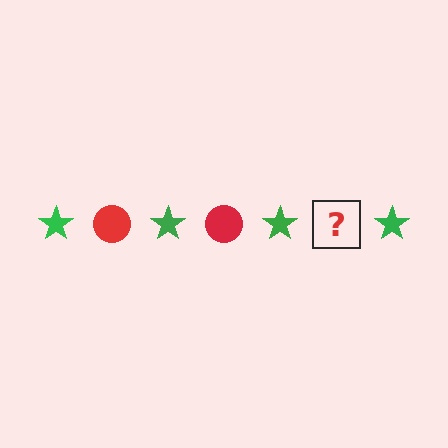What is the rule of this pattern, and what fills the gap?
The rule is that the pattern alternates between green star and red circle. The gap should be filled with a red circle.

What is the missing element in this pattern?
The missing element is a red circle.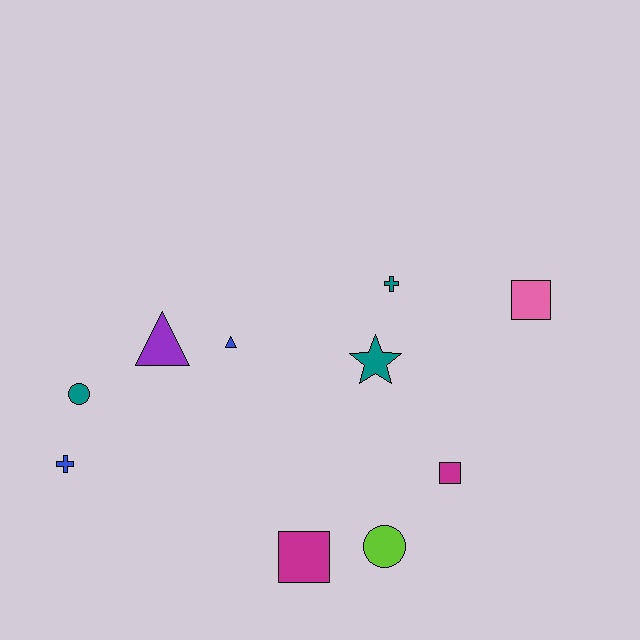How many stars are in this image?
There is 1 star.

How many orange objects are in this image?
There are no orange objects.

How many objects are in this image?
There are 10 objects.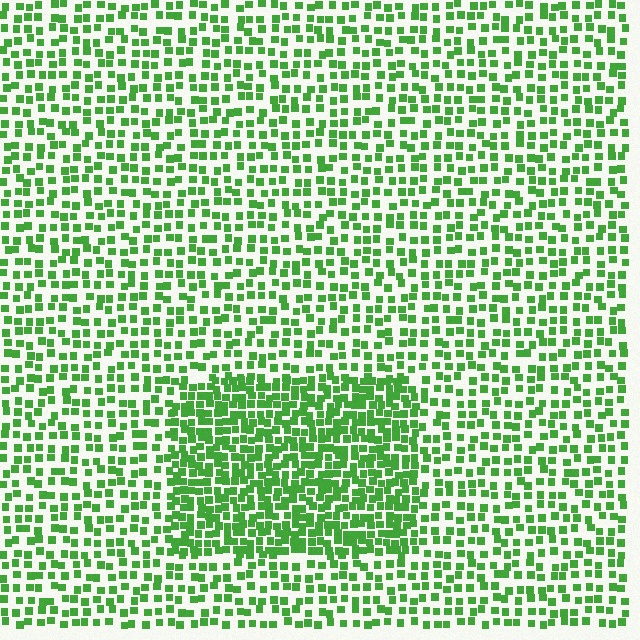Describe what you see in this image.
The image contains small green elements arranged at two different densities. A rectangle-shaped region is visible where the elements are more densely packed than the surrounding area.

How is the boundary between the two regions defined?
The boundary is defined by a change in element density (approximately 1.9x ratio). All elements are the same color, size, and shape.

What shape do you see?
I see a rectangle.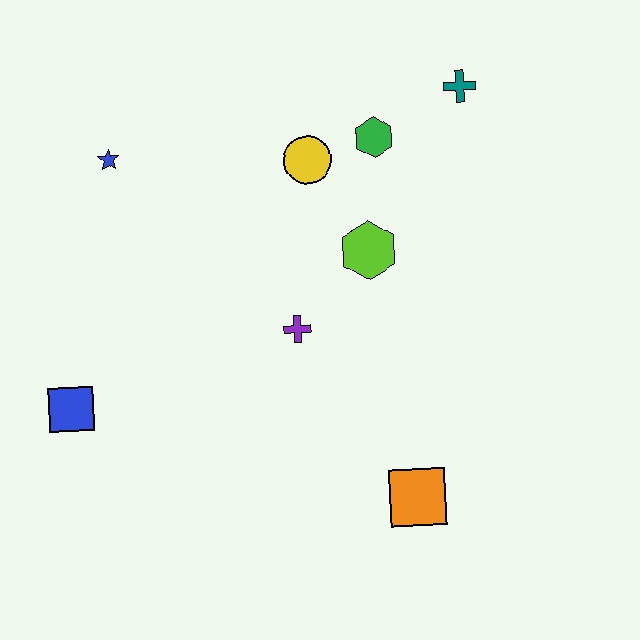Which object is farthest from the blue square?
The teal cross is farthest from the blue square.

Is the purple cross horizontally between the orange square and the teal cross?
No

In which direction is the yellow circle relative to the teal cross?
The yellow circle is to the left of the teal cross.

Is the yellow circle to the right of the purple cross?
Yes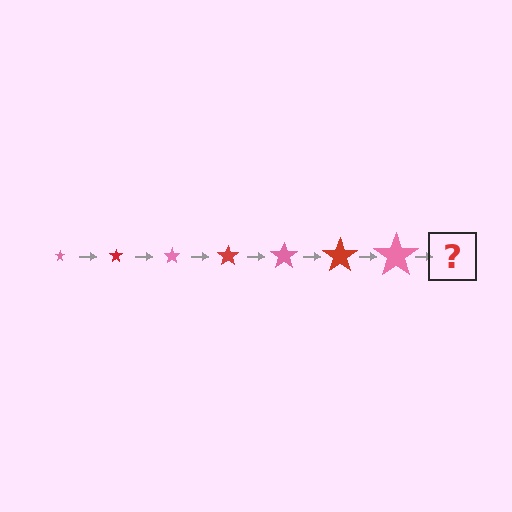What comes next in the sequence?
The next element should be a red star, larger than the previous one.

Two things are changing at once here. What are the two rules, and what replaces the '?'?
The two rules are that the star grows larger each step and the color cycles through pink and red. The '?' should be a red star, larger than the previous one.